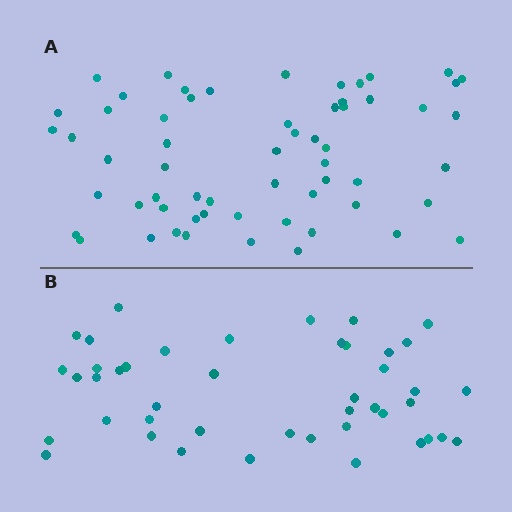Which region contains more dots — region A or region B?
Region A (the top region) has more dots.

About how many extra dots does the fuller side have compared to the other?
Region A has approximately 15 more dots than region B.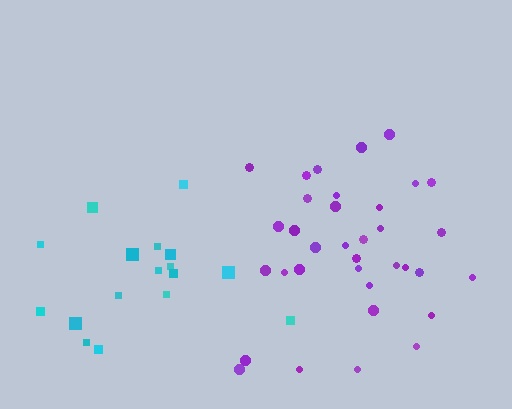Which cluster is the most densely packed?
Purple.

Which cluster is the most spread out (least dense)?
Cyan.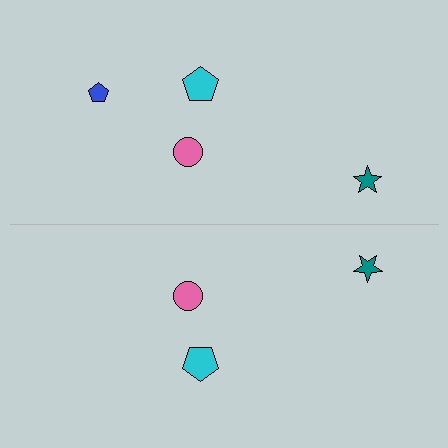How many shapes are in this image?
There are 7 shapes in this image.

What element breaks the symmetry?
A blue pentagon is missing from the bottom side.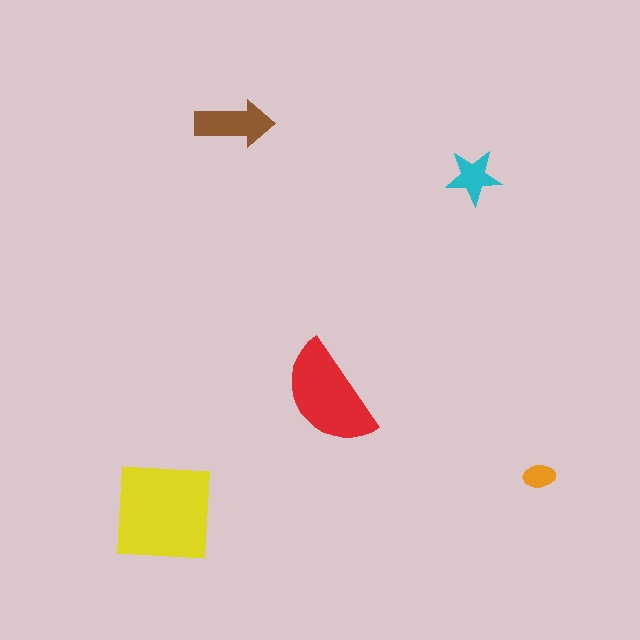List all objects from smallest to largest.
The orange ellipse, the cyan star, the brown arrow, the red semicircle, the yellow square.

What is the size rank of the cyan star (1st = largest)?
4th.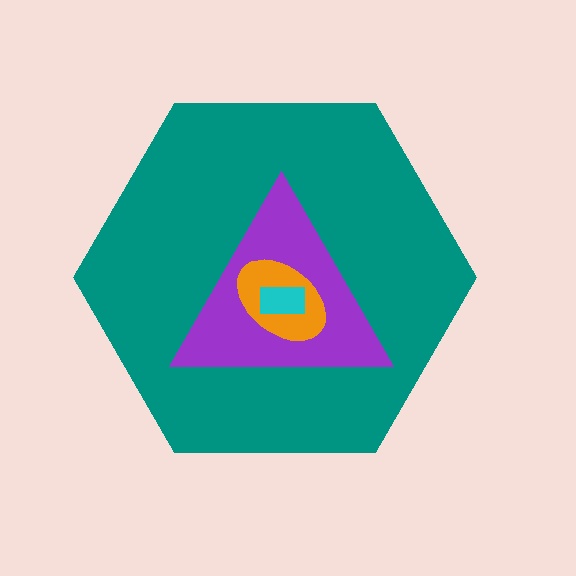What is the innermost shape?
The cyan rectangle.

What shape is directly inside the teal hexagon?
The purple triangle.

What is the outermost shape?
The teal hexagon.